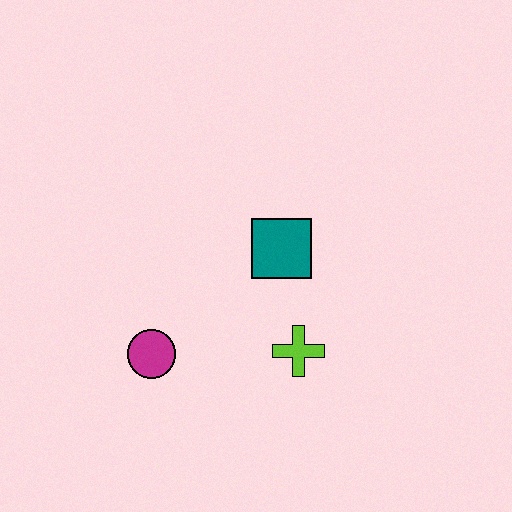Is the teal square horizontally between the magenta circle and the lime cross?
Yes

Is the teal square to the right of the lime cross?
No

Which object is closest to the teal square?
The lime cross is closest to the teal square.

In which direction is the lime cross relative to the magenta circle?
The lime cross is to the right of the magenta circle.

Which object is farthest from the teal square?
The magenta circle is farthest from the teal square.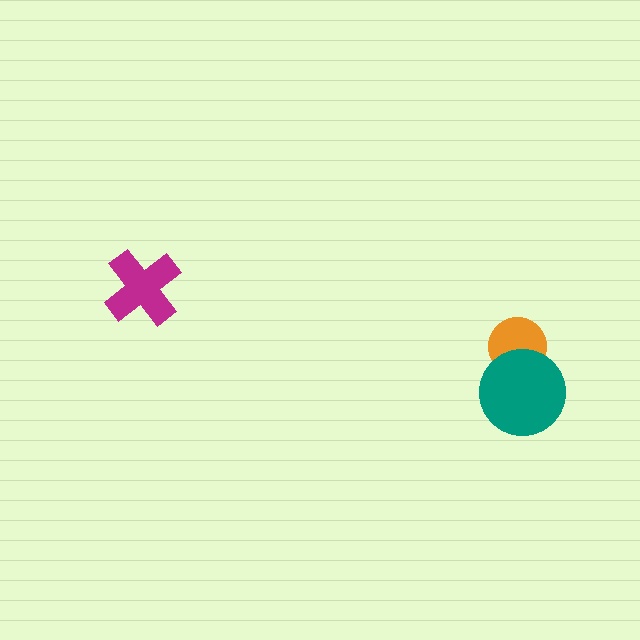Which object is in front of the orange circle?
The teal circle is in front of the orange circle.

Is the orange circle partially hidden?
Yes, it is partially covered by another shape.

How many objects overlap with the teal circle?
1 object overlaps with the teal circle.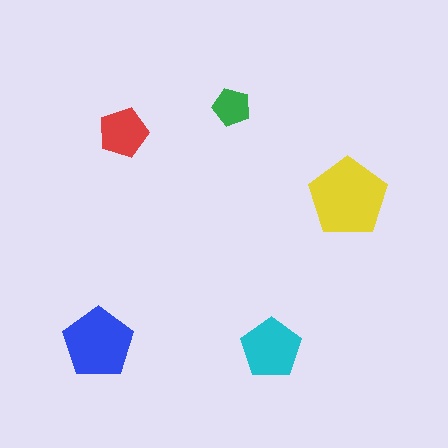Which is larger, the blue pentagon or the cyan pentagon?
The blue one.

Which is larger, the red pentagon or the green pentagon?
The red one.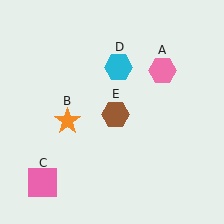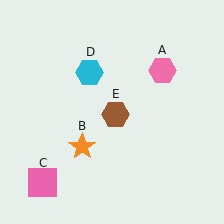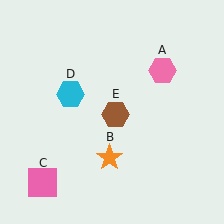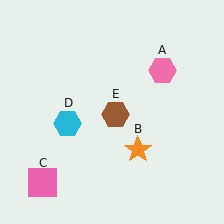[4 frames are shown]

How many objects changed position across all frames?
2 objects changed position: orange star (object B), cyan hexagon (object D).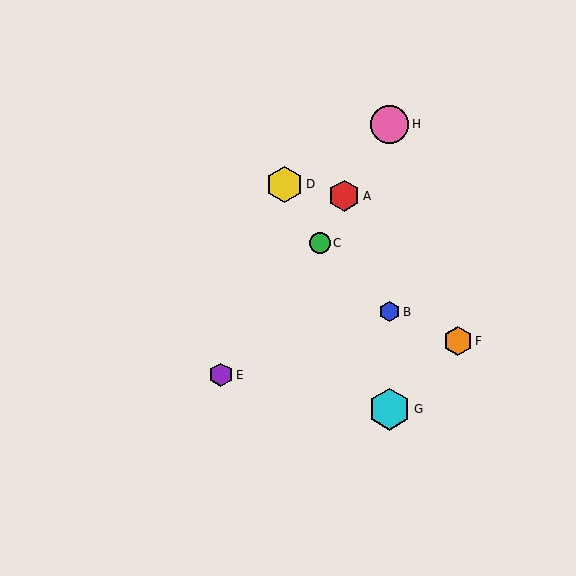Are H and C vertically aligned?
No, H is at x≈390 and C is at x≈320.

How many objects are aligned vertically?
3 objects (B, G, H) are aligned vertically.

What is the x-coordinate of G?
Object G is at x≈390.